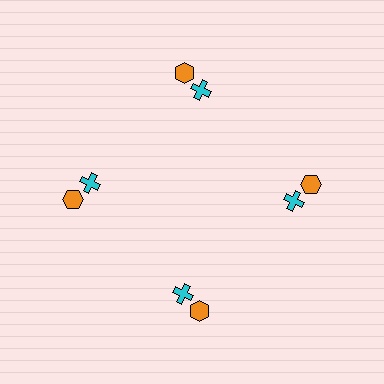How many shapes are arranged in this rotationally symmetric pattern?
There are 8 shapes, arranged in 4 groups of 2.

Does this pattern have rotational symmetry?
Yes, this pattern has 4-fold rotational symmetry. It looks the same after rotating 90 degrees around the center.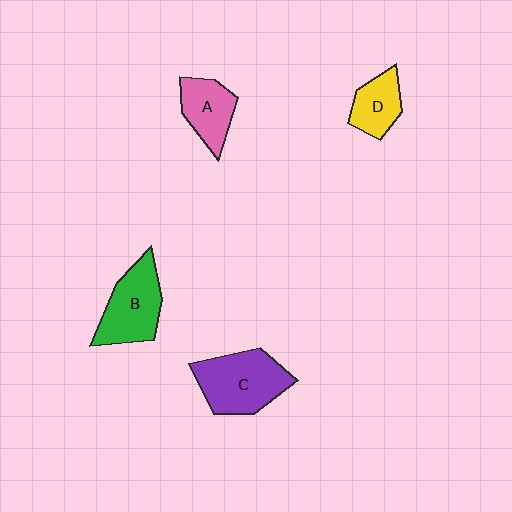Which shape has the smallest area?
Shape D (yellow).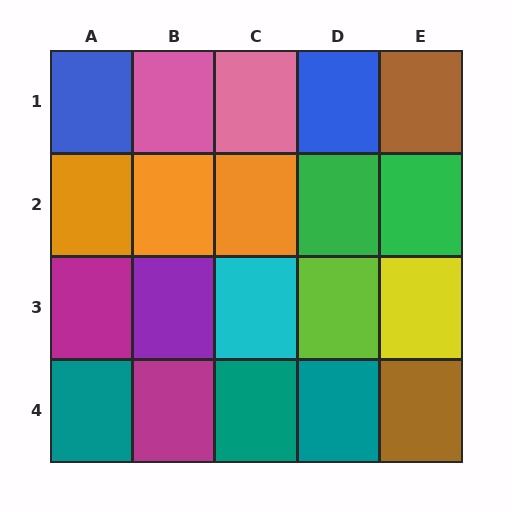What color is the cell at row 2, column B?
Orange.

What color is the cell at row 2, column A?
Orange.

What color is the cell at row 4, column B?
Magenta.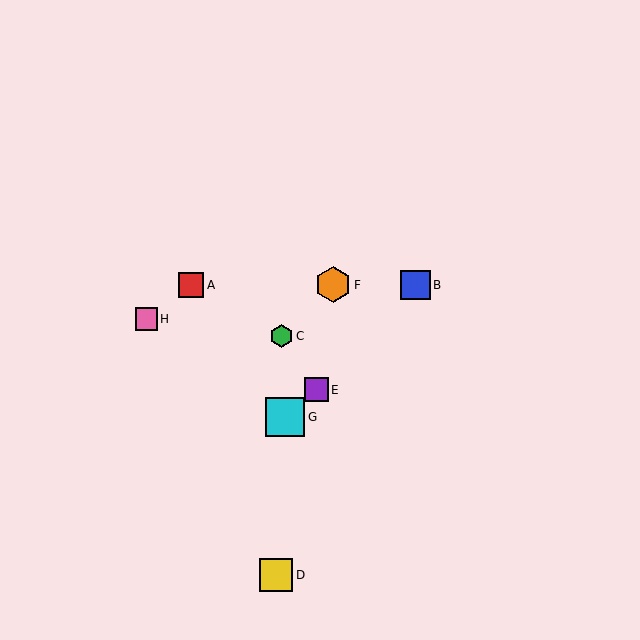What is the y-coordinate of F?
Object F is at y≈285.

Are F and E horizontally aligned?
No, F is at y≈285 and E is at y≈390.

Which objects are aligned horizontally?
Objects A, B, F are aligned horizontally.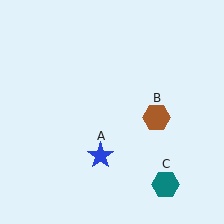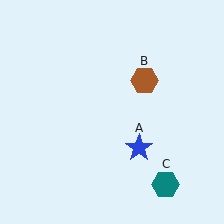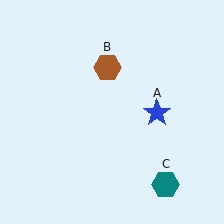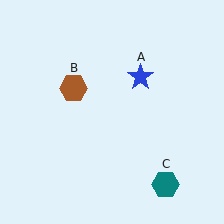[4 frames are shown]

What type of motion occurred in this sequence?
The blue star (object A), brown hexagon (object B) rotated counterclockwise around the center of the scene.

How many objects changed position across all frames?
2 objects changed position: blue star (object A), brown hexagon (object B).